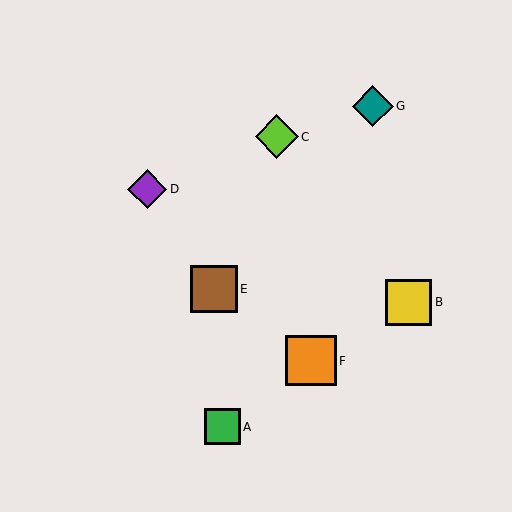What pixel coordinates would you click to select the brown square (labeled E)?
Click at (214, 289) to select the brown square E.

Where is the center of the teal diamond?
The center of the teal diamond is at (373, 106).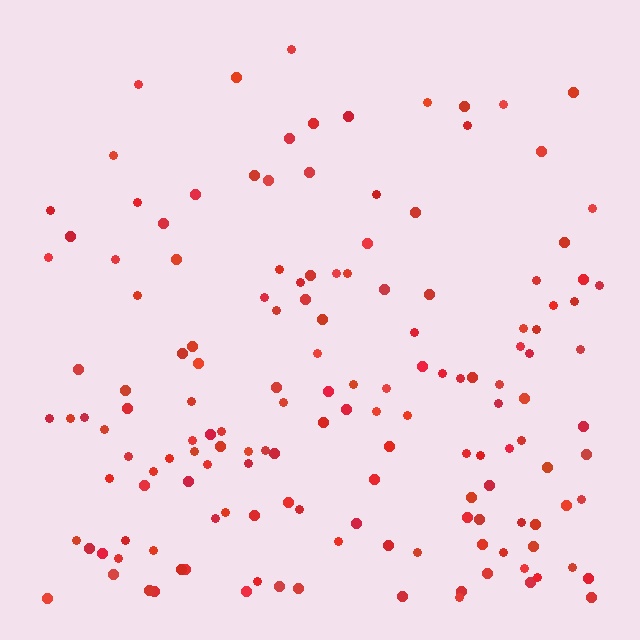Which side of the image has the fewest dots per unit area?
The top.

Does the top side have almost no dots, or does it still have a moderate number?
Still a moderate number, just noticeably fewer than the bottom.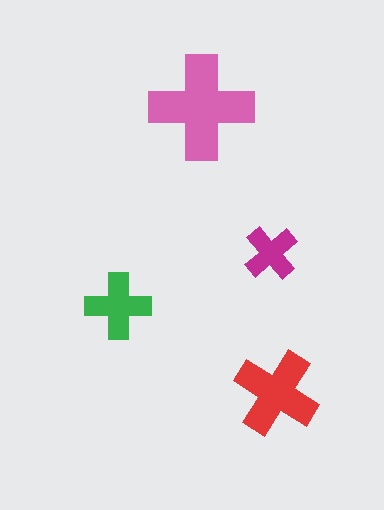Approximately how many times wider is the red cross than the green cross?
About 1.5 times wider.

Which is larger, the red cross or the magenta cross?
The red one.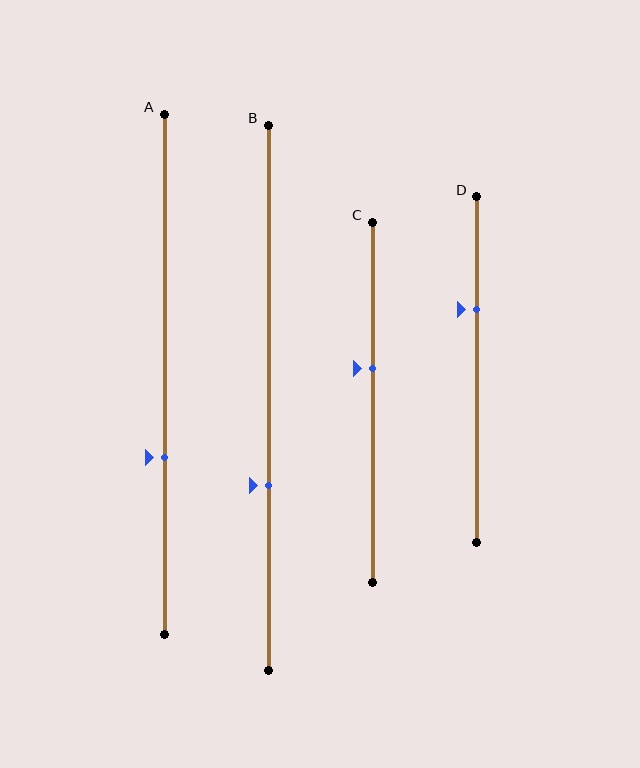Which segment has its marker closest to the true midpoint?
Segment C has its marker closest to the true midpoint.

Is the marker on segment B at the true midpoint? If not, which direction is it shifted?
No, the marker on segment B is shifted downward by about 16% of the segment length.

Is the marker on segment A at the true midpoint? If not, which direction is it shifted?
No, the marker on segment A is shifted downward by about 16% of the segment length.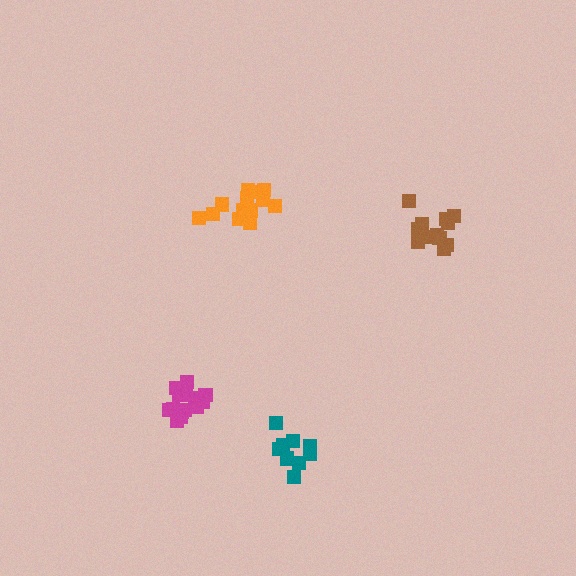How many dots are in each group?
Group 1: 14 dots, Group 2: 9 dots, Group 3: 12 dots, Group 4: 14 dots (49 total).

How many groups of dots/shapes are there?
There are 4 groups.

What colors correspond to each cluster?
The clusters are colored: orange, teal, brown, magenta.